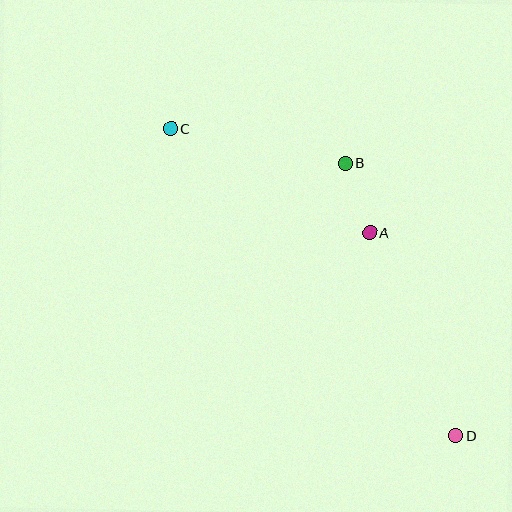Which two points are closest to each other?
Points A and B are closest to each other.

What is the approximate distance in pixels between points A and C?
The distance between A and C is approximately 225 pixels.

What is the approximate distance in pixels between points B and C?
The distance between B and C is approximately 178 pixels.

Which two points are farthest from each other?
Points C and D are farthest from each other.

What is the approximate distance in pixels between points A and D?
The distance between A and D is approximately 220 pixels.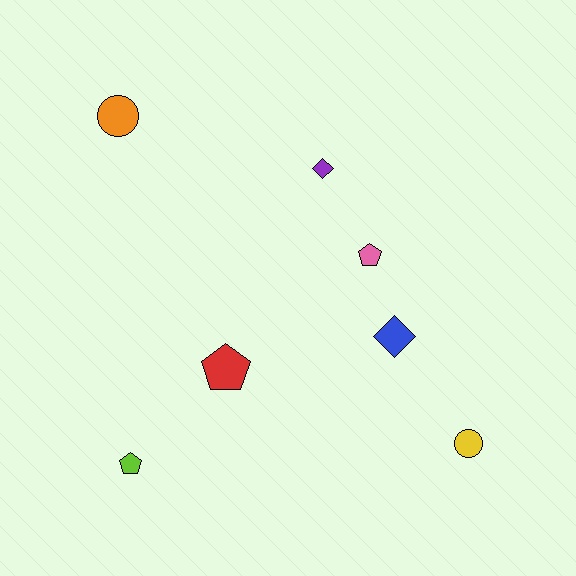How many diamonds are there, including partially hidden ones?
There are 2 diamonds.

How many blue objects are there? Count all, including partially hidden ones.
There is 1 blue object.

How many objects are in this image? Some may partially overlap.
There are 7 objects.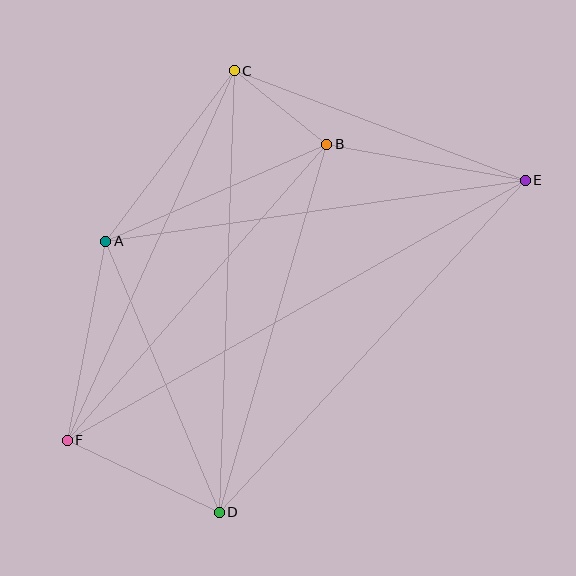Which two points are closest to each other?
Points B and C are closest to each other.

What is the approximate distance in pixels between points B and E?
The distance between B and E is approximately 202 pixels.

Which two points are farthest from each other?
Points E and F are farthest from each other.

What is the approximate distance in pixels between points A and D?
The distance between A and D is approximately 294 pixels.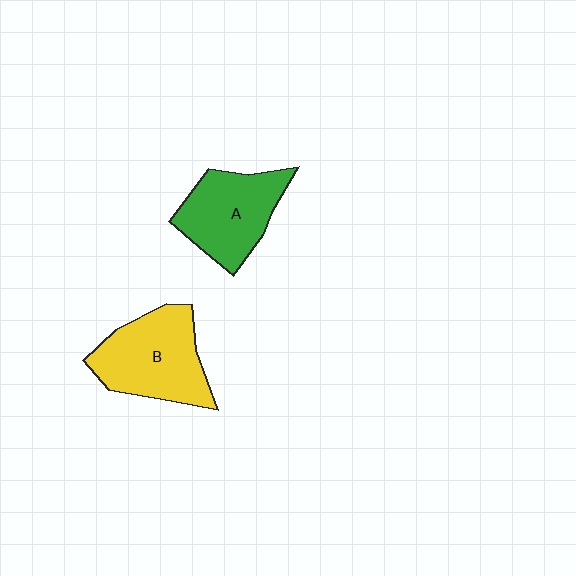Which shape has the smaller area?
Shape A (green).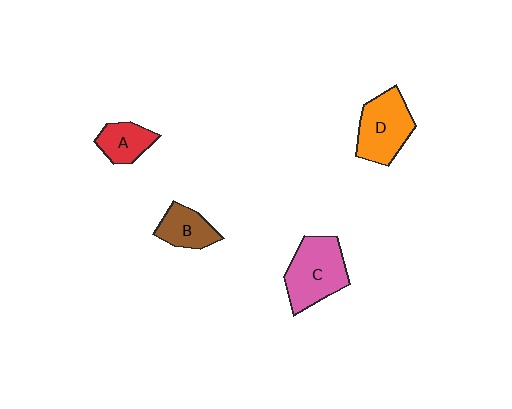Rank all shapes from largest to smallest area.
From largest to smallest: C (pink), D (orange), B (brown), A (red).